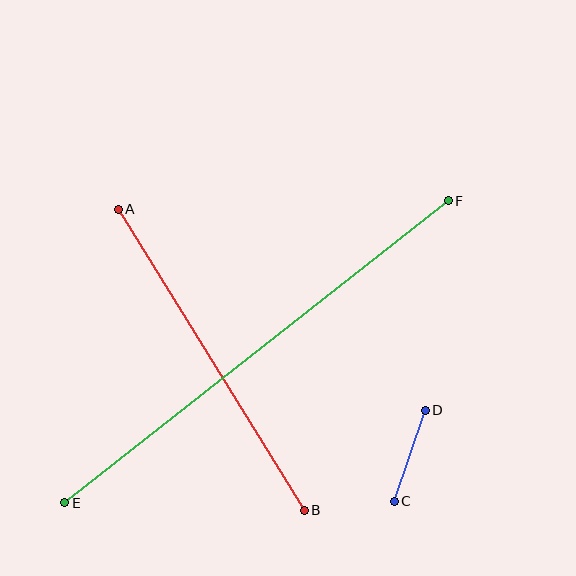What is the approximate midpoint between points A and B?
The midpoint is at approximately (211, 360) pixels.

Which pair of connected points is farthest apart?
Points E and F are farthest apart.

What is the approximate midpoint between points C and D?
The midpoint is at approximately (410, 456) pixels.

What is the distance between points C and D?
The distance is approximately 96 pixels.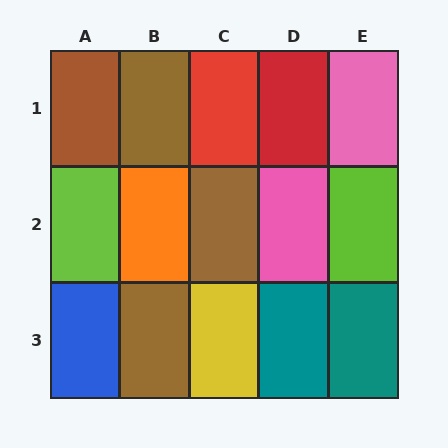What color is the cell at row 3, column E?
Teal.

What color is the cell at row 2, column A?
Lime.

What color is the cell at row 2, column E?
Lime.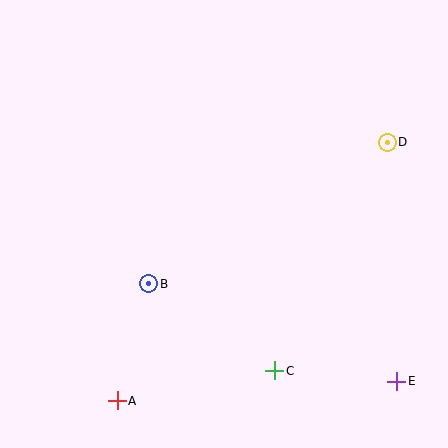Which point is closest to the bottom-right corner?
Point E is closest to the bottom-right corner.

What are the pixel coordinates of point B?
Point B is at (149, 284).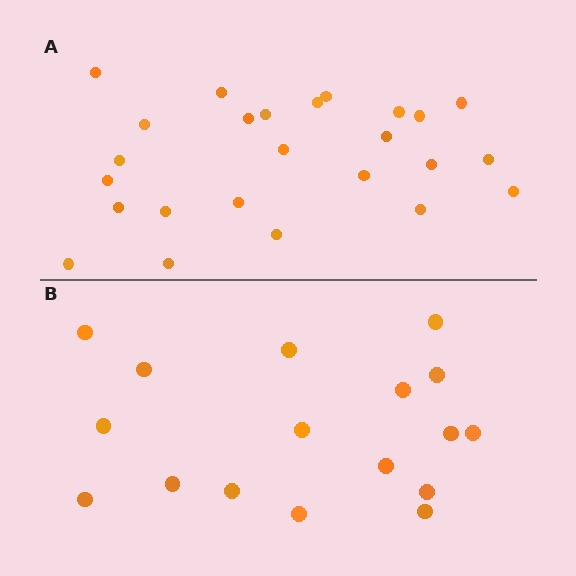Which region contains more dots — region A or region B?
Region A (the top region) has more dots.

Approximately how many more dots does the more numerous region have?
Region A has roughly 8 or so more dots than region B.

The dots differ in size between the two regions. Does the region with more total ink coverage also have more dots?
No. Region B has more total ink coverage because its dots are larger, but region A actually contains more individual dots. Total area can be misleading — the number of items is what matters here.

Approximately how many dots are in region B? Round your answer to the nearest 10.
About 20 dots. (The exact count is 17, which rounds to 20.)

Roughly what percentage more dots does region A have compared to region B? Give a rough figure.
About 45% more.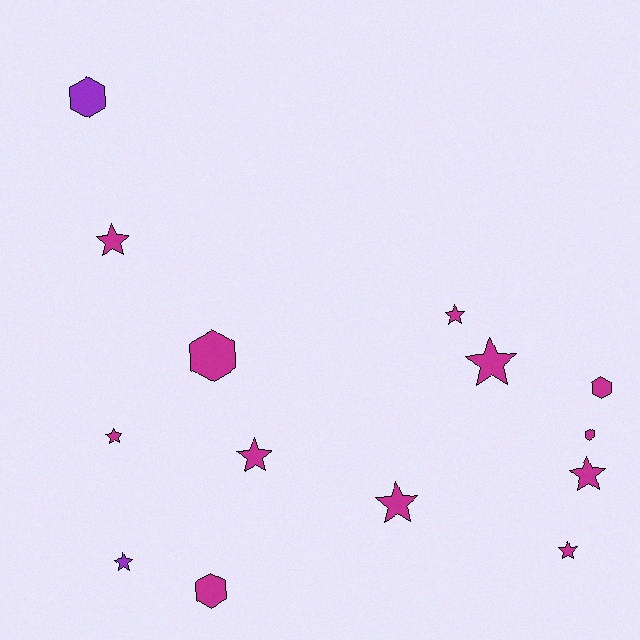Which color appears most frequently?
Magenta, with 12 objects.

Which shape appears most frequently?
Star, with 9 objects.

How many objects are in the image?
There are 14 objects.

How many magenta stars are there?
There are 8 magenta stars.